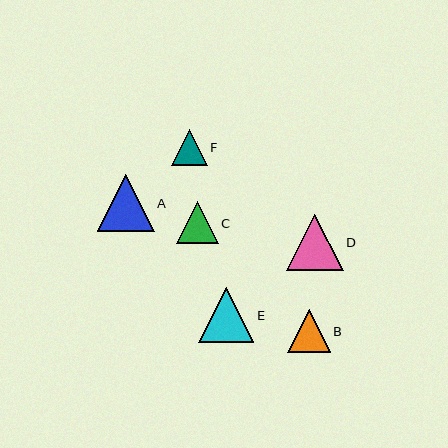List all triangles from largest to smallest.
From largest to smallest: A, D, E, B, C, F.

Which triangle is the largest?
Triangle A is the largest with a size of approximately 57 pixels.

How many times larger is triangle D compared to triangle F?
Triangle D is approximately 1.6 times the size of triangle F.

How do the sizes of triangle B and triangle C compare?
Triangle B and triangle C are approximately the same size.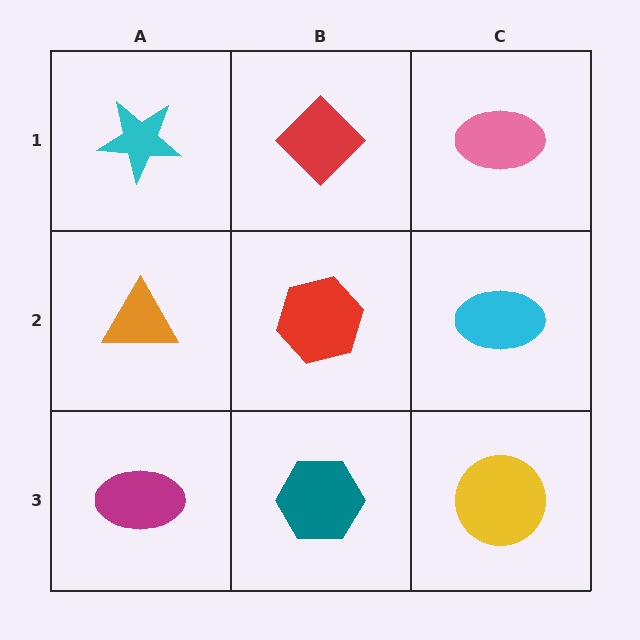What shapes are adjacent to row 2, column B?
A red diamond (row 1, column B), a teal hexagon (row 3, column B), an orange triangle (row 2, column A), a cyan ellipse (row 2, column C).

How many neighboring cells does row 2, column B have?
4.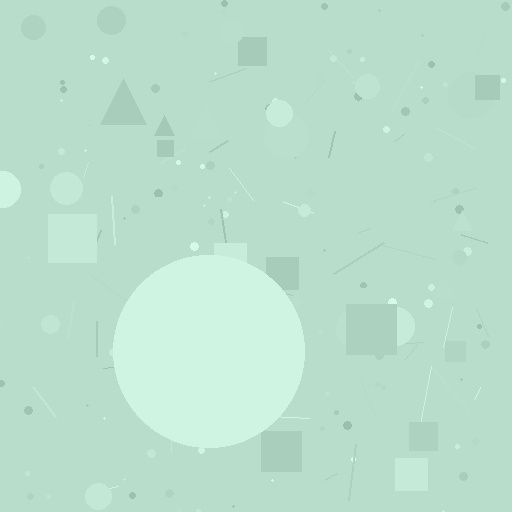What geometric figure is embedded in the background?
A circle is embedded in the background.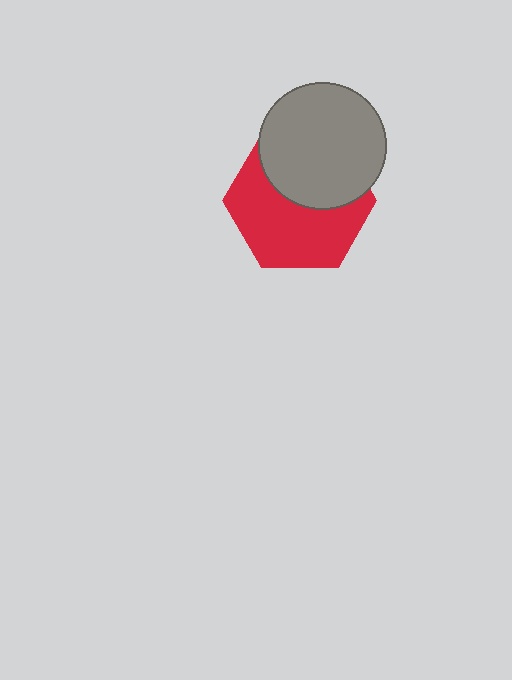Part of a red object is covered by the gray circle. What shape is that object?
It is a hexagon.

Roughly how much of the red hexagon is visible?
About half of it is visible (roughly 58%).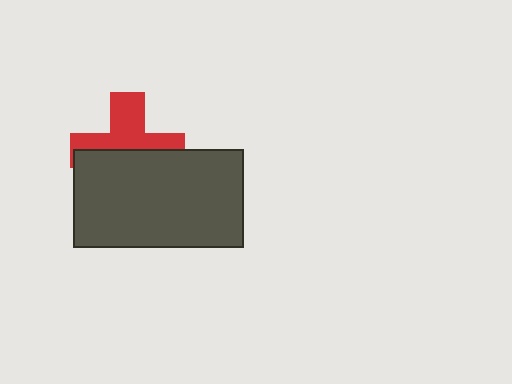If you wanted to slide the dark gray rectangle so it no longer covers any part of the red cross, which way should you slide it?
Slide it down — that is the most direct way to separate the two shapes.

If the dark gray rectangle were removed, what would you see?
You would see the complete red cross.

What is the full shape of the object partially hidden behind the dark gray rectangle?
The partially hidden object is a red cross.